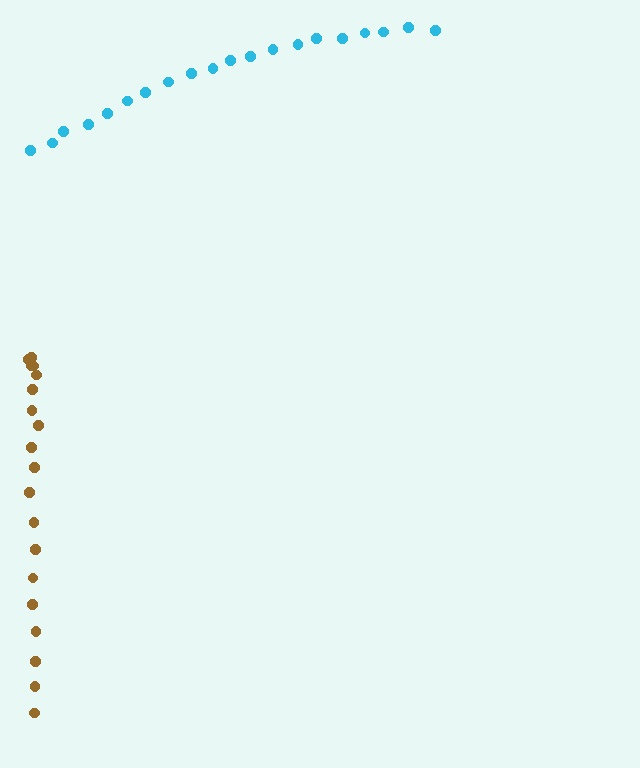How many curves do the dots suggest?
There are 2 distinct paths.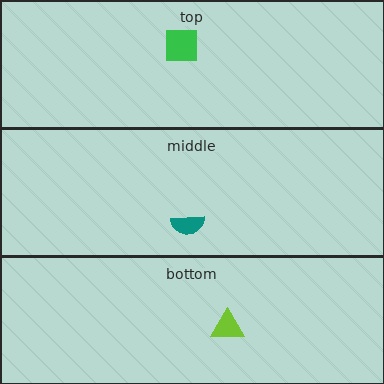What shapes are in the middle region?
The teal semicircle.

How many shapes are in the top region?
1.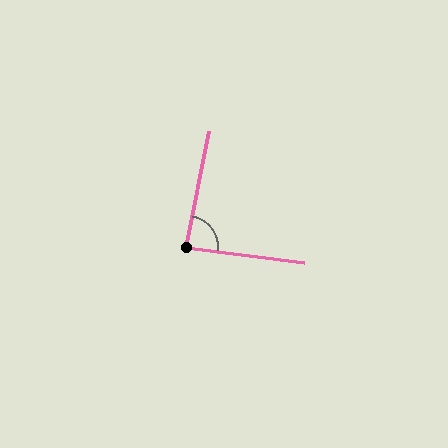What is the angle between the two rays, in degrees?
Approximately 87 degrees.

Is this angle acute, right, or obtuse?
It is approximately a right angle.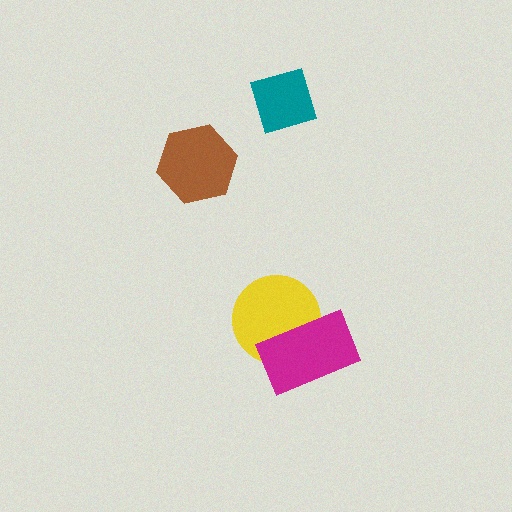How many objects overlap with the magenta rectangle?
1 object overlaps with the magenta rectangle.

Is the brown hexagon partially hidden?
No, no other shape covers it.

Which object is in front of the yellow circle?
The magenta rectangle is in front of the yellow circle.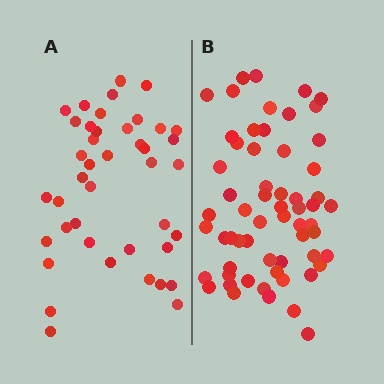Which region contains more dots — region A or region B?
Region B (the right region) has more dots.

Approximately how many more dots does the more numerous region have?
Region B has approximately 20 more dots than region A.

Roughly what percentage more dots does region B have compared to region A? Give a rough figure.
About 45% more.